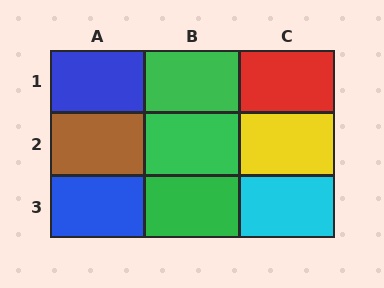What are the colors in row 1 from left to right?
Blue, green, red.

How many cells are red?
1 cell is red.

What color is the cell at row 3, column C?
Cyan.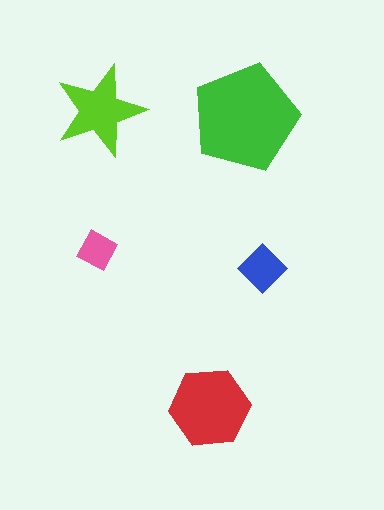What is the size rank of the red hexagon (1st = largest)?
2nd.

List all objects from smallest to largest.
The pink square, the blue diamond, the lime star, the red hexagon, the green pentagon.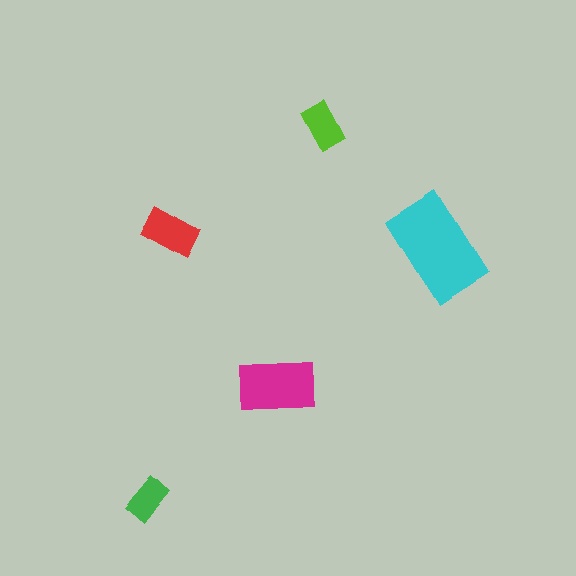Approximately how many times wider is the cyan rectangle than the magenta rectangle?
About 1.5 times wider.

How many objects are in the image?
There are 5 objects in the image.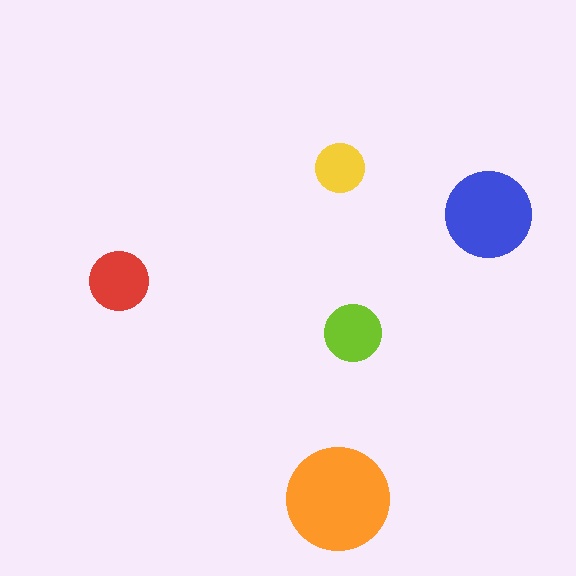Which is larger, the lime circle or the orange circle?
The orange one.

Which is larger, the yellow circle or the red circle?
The red one.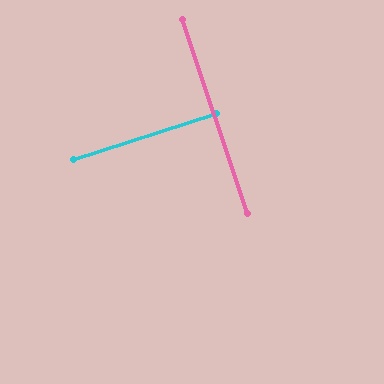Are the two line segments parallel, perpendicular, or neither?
Perpendicular — they meet at approximately 89°.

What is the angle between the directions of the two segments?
Approximately 89 degrees.